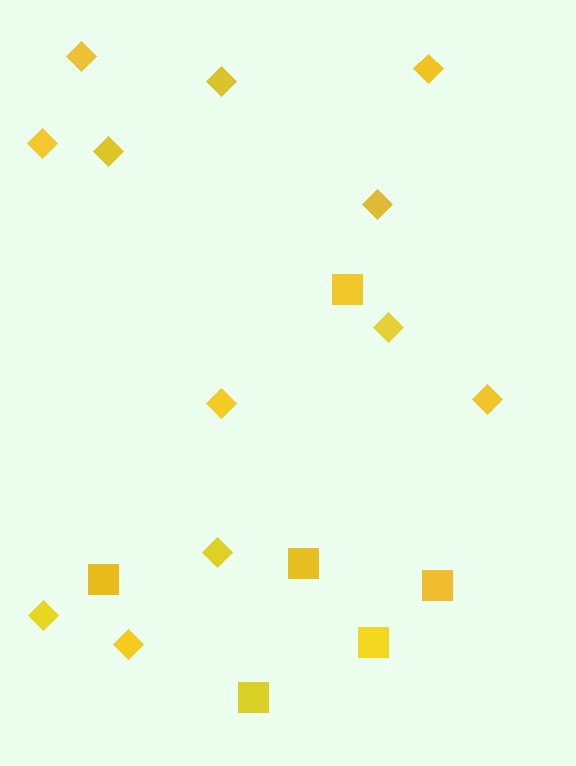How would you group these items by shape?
There are 2 groups: one group of squares (6) and one group of diamonds (12).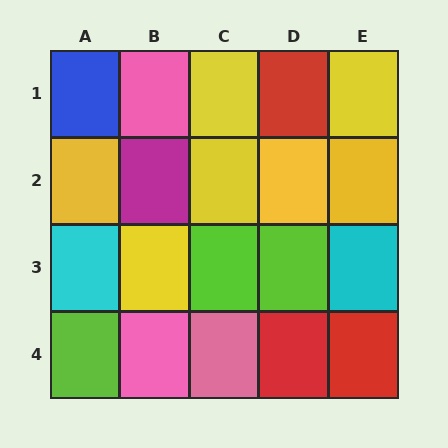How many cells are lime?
3 cells are lime.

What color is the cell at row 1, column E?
Yellow.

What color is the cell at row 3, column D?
Lime.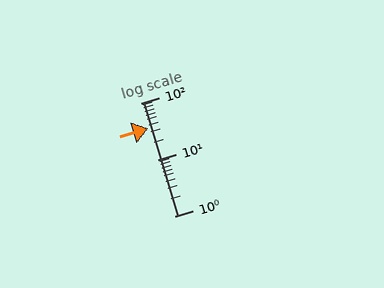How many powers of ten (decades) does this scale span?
The scale spans 2 decades, from 1 to 100.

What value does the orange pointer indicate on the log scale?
The pointer indicates approximately 35.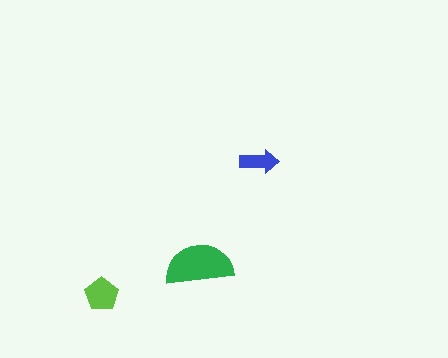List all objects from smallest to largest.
The blue arrow, the lime pentagon, the green semicircle.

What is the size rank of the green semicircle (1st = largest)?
1st.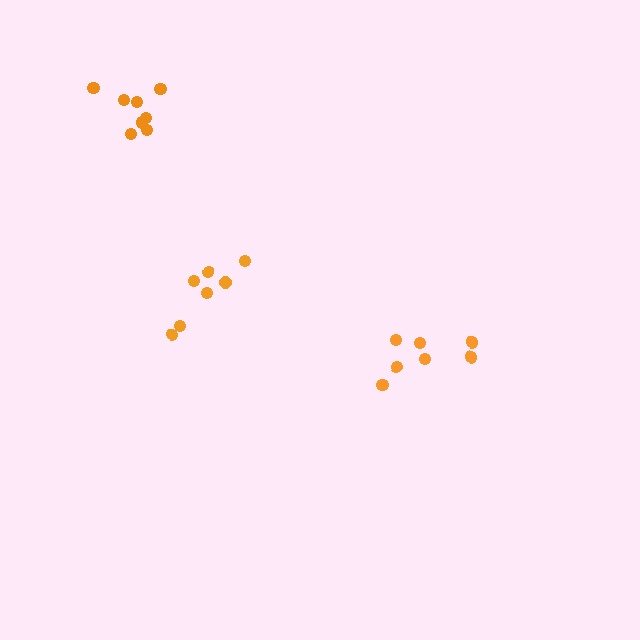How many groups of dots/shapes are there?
There are 3 groups.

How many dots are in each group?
Group 1: 7 dots, Group 2: 8 dots, Group 3: 7 dots (22 total).